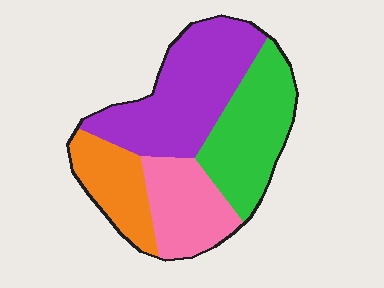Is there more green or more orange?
Green.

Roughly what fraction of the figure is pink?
Pink takes up about one fifth (1/5) of the figure.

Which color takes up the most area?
Purple, at roughly 35%.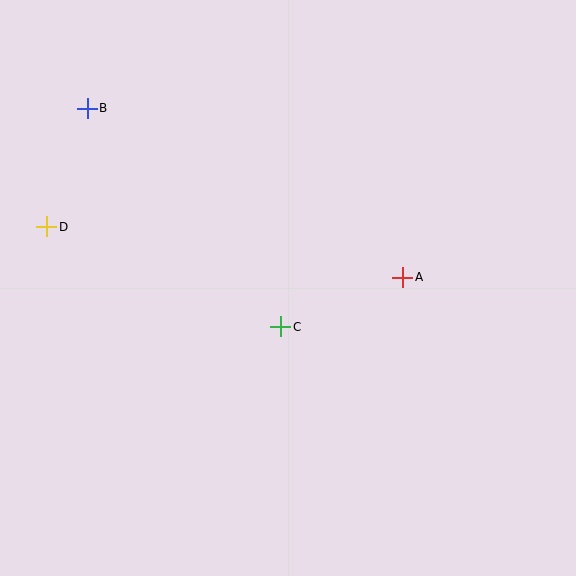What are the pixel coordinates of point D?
Point D is at (47, 227).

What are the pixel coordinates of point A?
Point A is at (403, 277).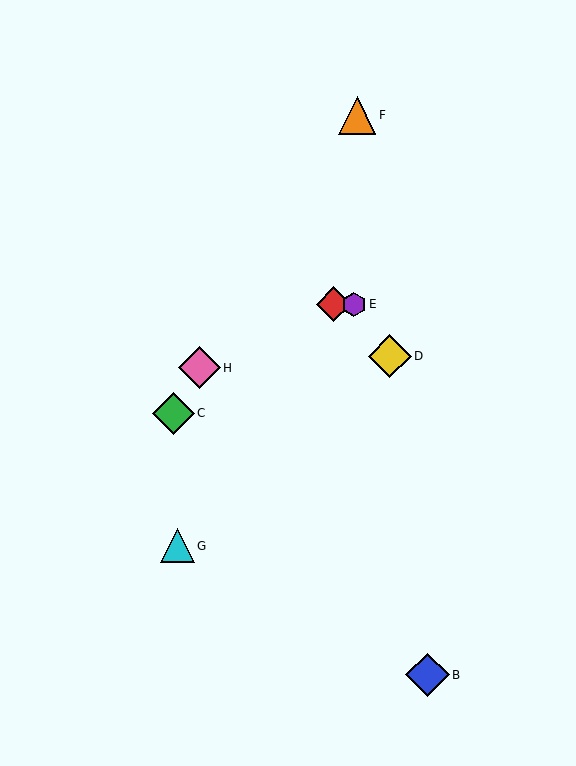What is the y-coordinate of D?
Object D is at y≈356.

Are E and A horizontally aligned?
Yes, both are at y≈304.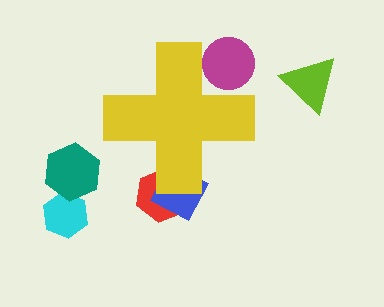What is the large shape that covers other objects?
A yellow cross.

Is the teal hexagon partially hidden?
No, the teal hexagon is fully visible.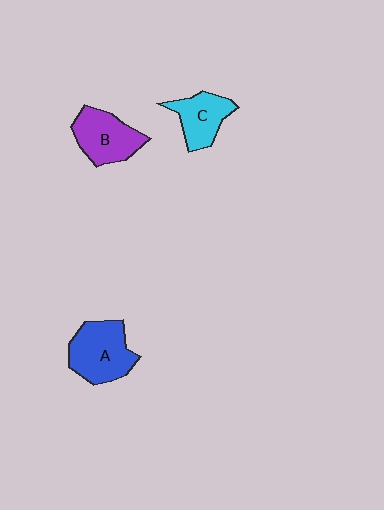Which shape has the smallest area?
Shape C (cyan).